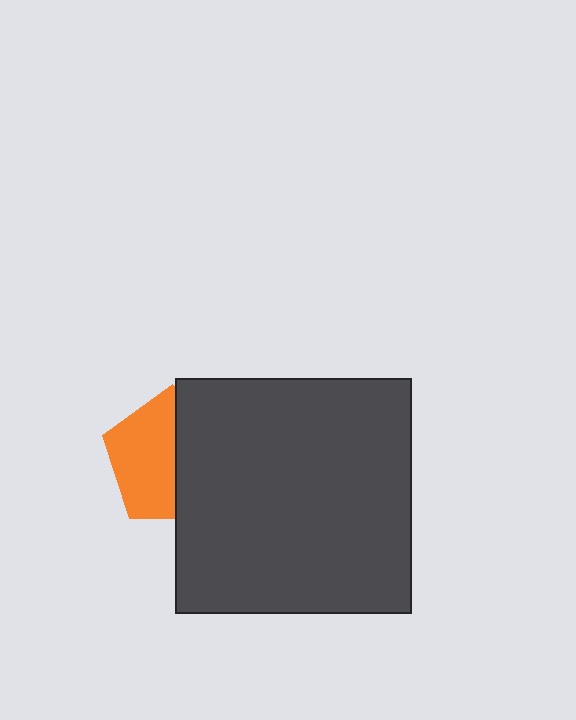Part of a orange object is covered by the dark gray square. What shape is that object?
It is a pentagon.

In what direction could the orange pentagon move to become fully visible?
The orange pentagon could move left. That would shift it out from behind the dark gray square entirely.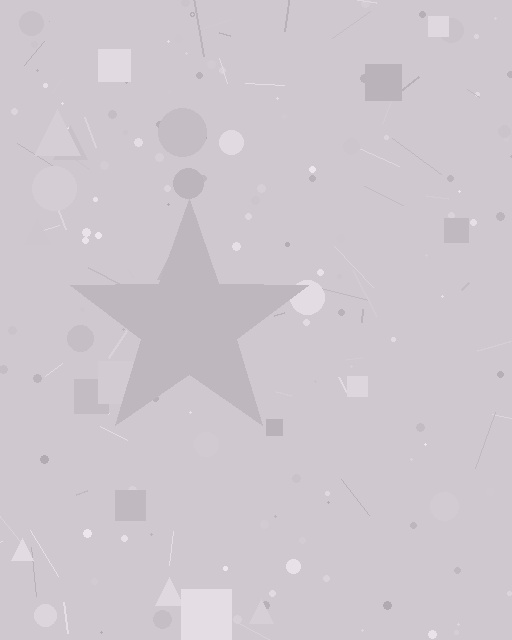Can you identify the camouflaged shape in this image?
The camouflaged shape is a star.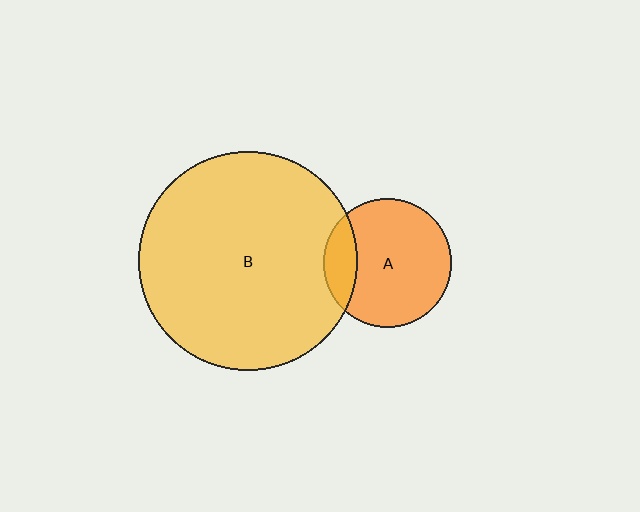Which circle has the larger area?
Circle B (yellow).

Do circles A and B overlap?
Yes.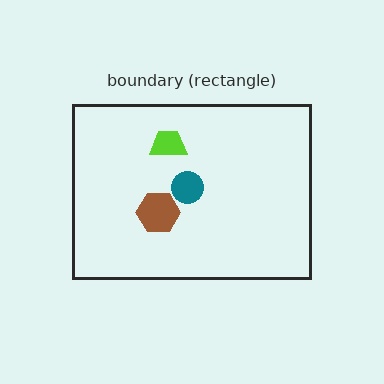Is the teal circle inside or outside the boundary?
Inside.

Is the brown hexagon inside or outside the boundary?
Inside.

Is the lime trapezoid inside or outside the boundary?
Inside.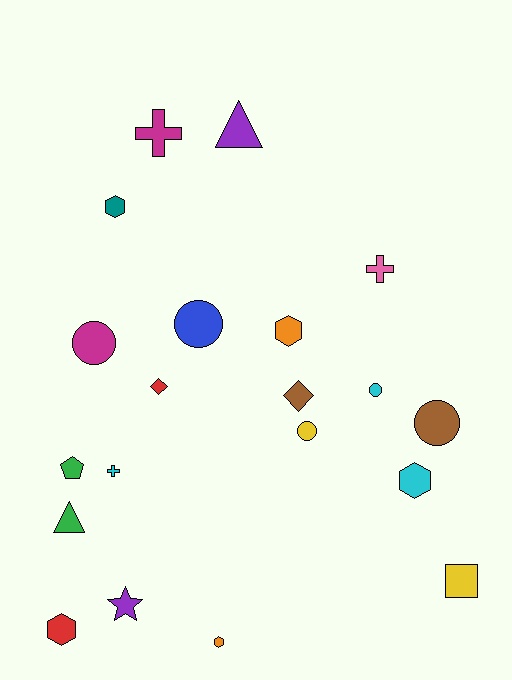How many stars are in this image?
There is 1 star.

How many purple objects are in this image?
There are 2 purple objects.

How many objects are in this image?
There are 20 objects.